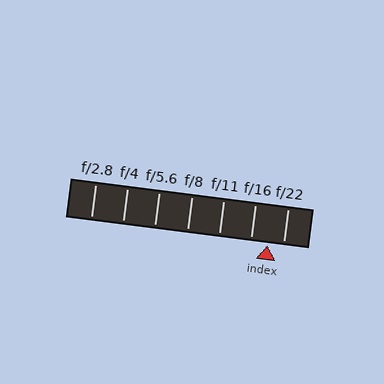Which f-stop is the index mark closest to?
The index mark is closest to f/22.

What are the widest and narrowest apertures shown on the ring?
The widest aperture shown is f/2.8 and the narrowest is f/22.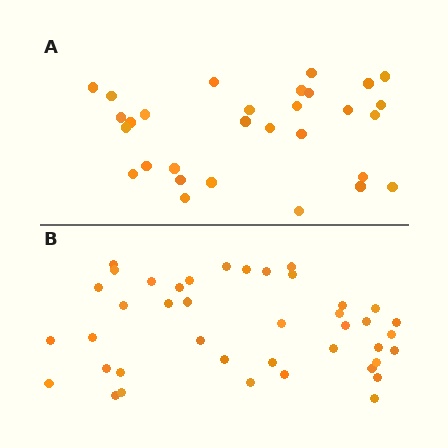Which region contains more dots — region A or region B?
Region B (the bottom region) has more dots.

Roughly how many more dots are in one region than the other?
Region B has roughly 12 or so more dots than region A.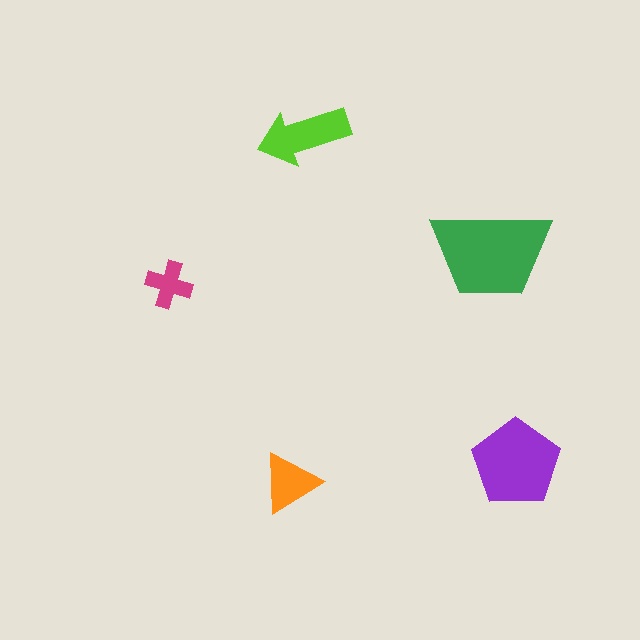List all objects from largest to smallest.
The green trapezoid, the purple pentagon, the lime arrow, the orange triangle, the magenta cross.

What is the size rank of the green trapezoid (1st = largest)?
1st.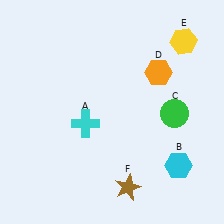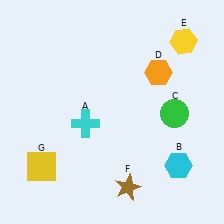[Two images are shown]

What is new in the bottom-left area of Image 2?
A yellow square (G) was added in the bottom-left area of Image 2.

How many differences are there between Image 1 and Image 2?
There is 1 difference between the two images.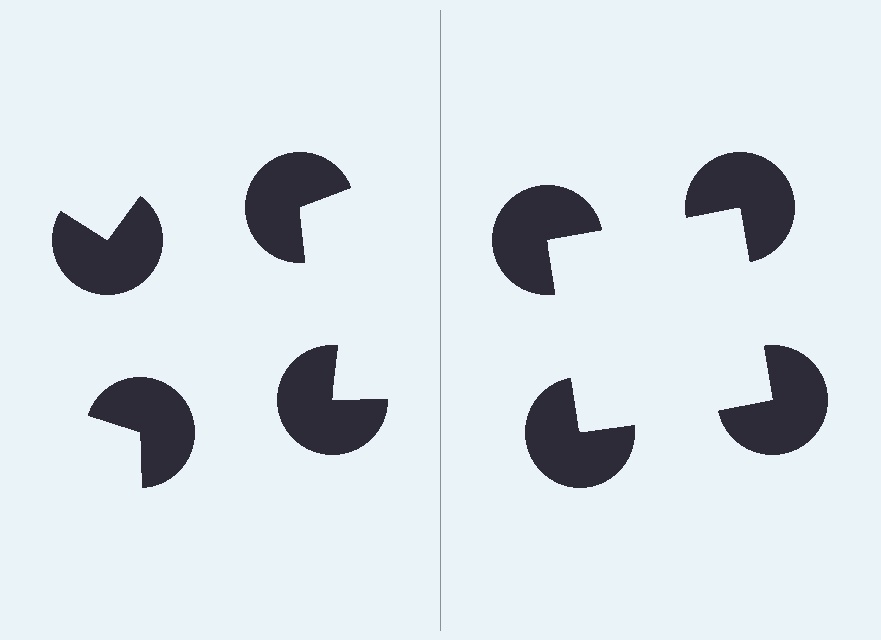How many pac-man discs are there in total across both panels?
8 — 4 on each side.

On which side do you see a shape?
An illusory square appears on the right side. On the left side the wedge cuts are rotated, so no coherent shape forms.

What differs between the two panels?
The pac-man discs are positioned identically on both sides; only the wedge orientations differ. On the right they align to a square; on the left they are misaligned.